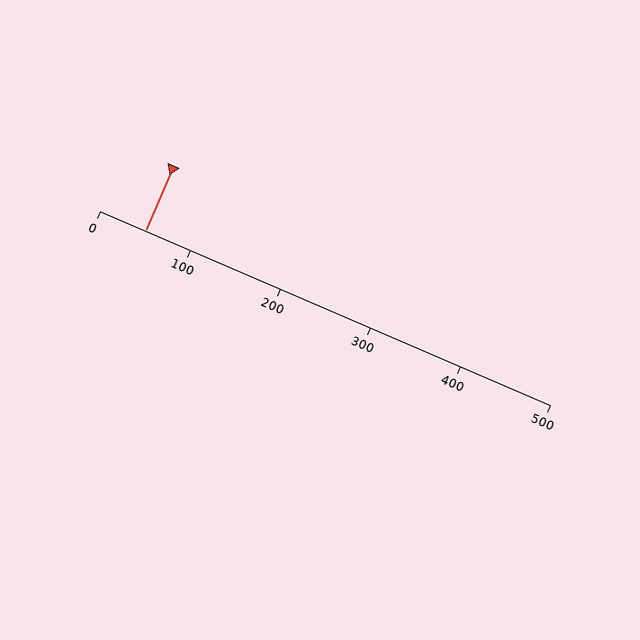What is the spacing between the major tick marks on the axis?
The major ticks are spaced 100 apart.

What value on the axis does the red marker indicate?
The marker indicates approximately 50.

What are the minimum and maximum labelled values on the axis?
The axis runs from 0 to 500.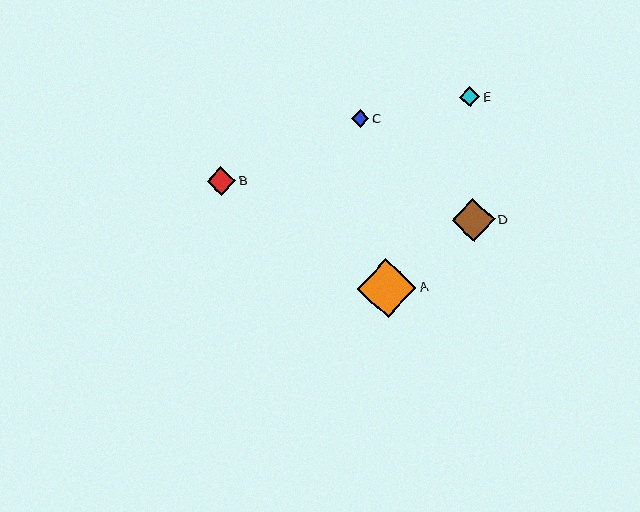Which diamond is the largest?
Diamond A is the largest with a size of approximately 59 pixels.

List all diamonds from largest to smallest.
From largest to smallest: A, D, B, E, C.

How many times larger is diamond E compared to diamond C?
Diamond E is approximately 1.2 times the size of diamond C.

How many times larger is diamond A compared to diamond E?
Diamond A is approximately 2.9 times the size of diamond E.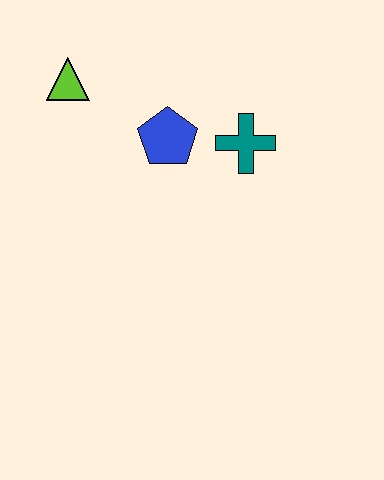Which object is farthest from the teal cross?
The lime triangle is farthest from the teal cross.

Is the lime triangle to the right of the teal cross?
No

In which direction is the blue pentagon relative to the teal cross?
The blue pentagon is to the left of the teal cross.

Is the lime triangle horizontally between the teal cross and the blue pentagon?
No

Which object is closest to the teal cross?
The blue pentagon is closest to the teal cross.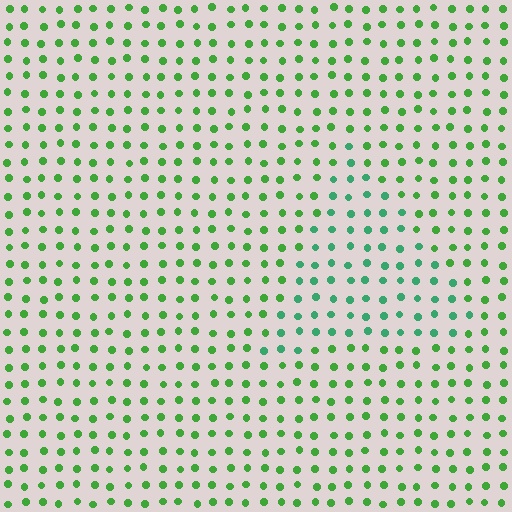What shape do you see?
I see a triangle.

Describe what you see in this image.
The image is filled with small green elements in a uniform arrangement. A triangle-shaped region is visible where the elements are tinted to a slightly different hue, forming a subtle color boundary.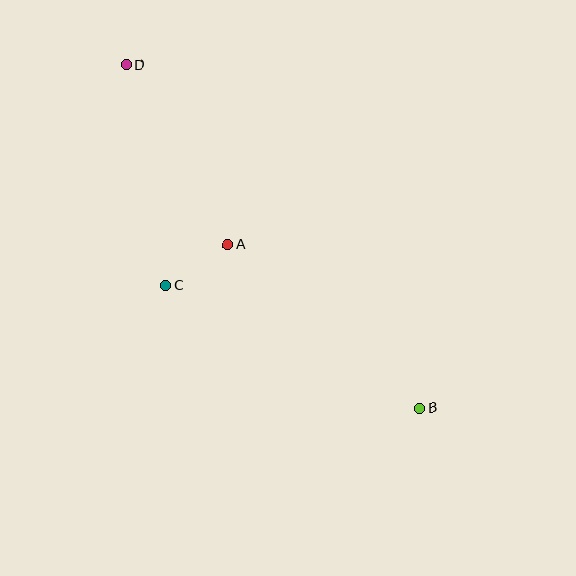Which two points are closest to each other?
Points A and C are closest to each other.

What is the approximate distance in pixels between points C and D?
The distance between C and D is approximately 224 pixels.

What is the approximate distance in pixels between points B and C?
The distance between B and C is approximately 282 pixels.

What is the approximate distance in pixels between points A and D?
The distance between A and D is approximately 207 pixels.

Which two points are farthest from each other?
Points B and D are farthest from each other.